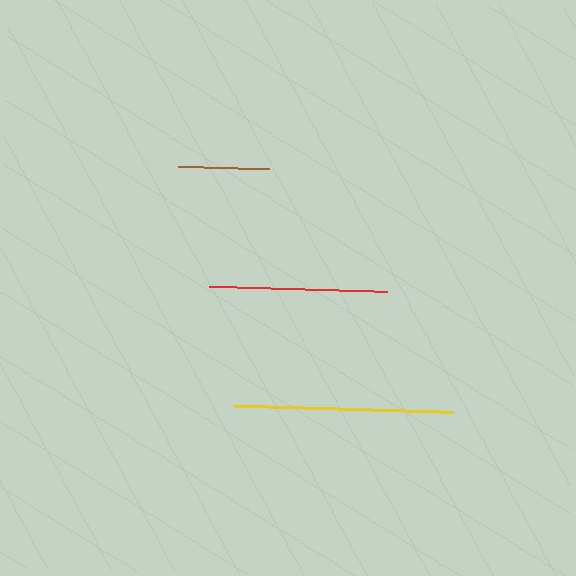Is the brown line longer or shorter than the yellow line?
The yellow line is longer than the brown line.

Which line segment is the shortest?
The brown line is the shortest at approximately 91 pixels.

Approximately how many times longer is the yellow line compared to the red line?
The yellow line is approximately 1.2 times the length of the red line.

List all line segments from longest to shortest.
From longest to shortest: yellow, red, brown.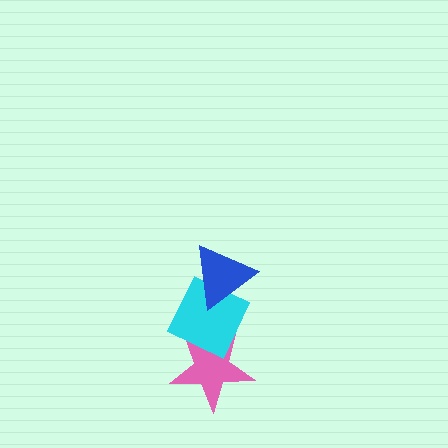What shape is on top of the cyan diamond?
The blue triangle is on top of the cyan diamond.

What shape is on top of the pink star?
The cyan diamond is on top of the pink star.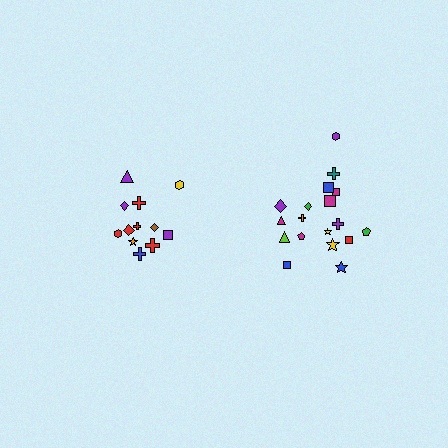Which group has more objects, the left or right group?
The right group.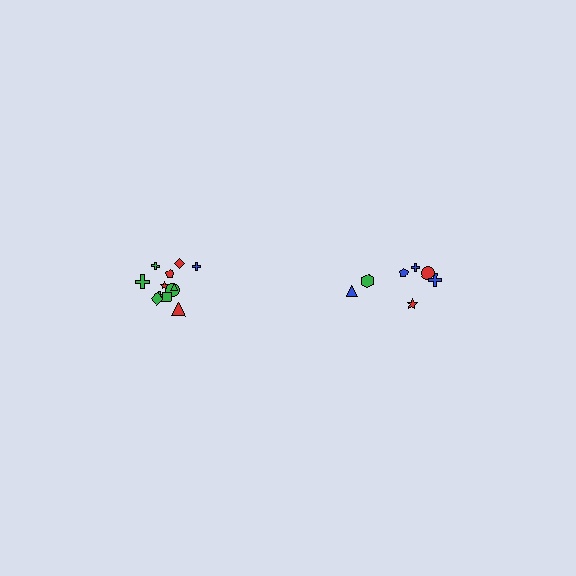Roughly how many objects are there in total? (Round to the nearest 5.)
Roughly 20 objects in total.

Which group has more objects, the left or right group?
The left group.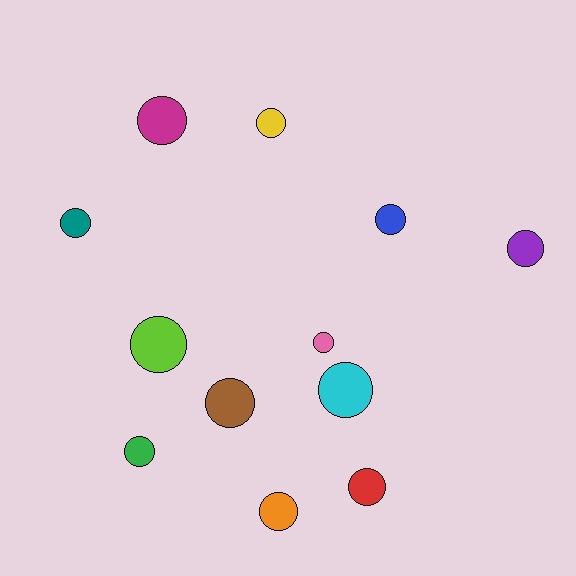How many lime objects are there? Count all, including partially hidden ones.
There is 1 lime object.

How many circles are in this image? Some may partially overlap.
There are 12 circles.